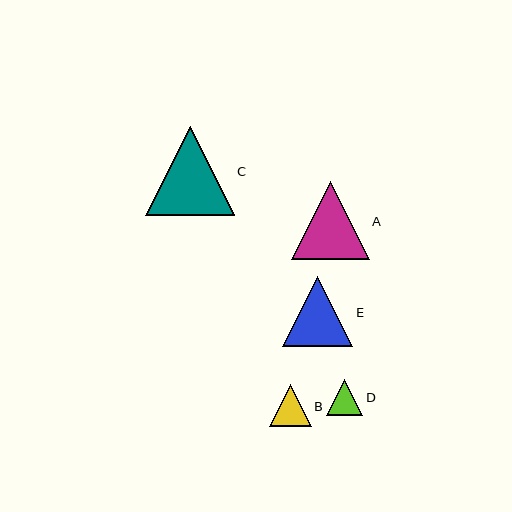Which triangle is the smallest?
Triangle D is the smallest with a size of approximately 36 pixels.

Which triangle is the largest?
Triangle C is the largest with a size of approximately 88 pixels.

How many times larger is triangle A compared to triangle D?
Triangle A is approximately 2.1 times the size of triangle D.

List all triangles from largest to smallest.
From largest to smallest: C, A, E, B, D.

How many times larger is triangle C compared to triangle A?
Triangle C is approximately 1.1 times the size of triangle A.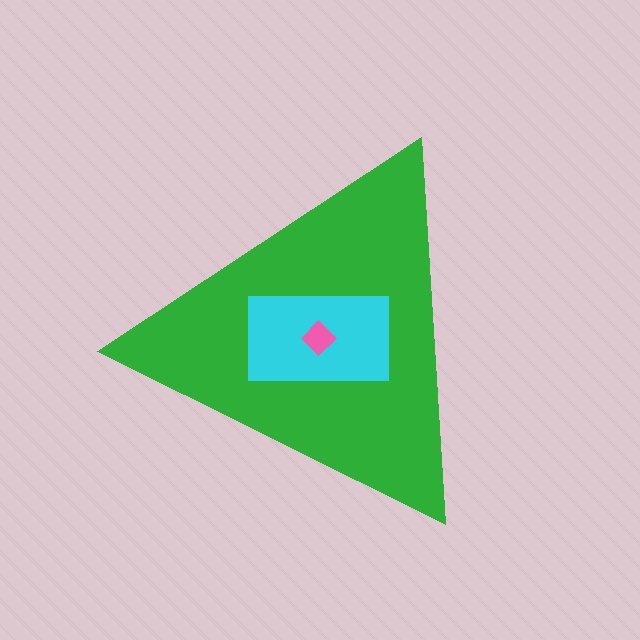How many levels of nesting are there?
3.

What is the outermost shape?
The green triangle.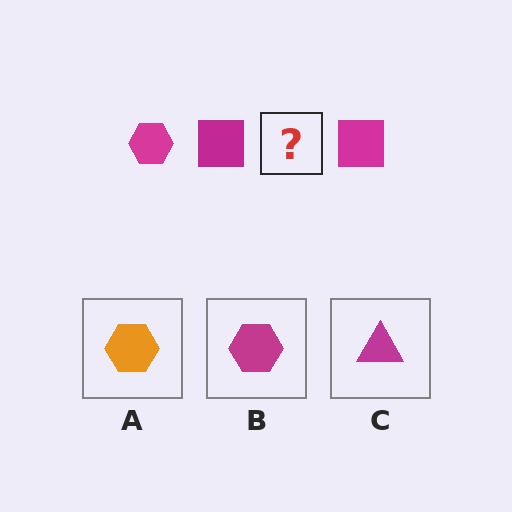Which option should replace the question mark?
Option B.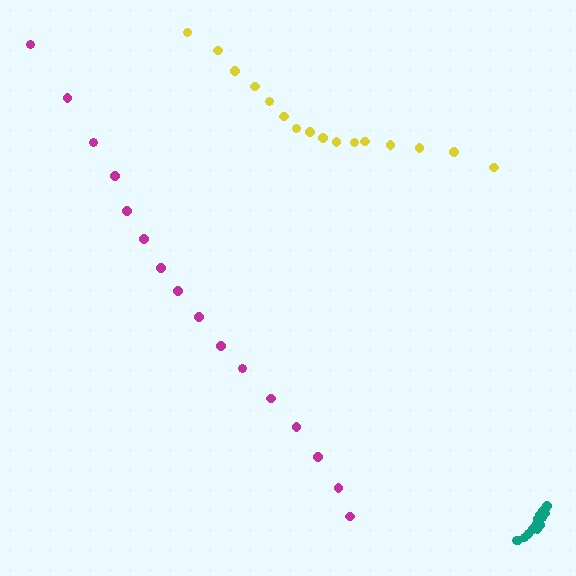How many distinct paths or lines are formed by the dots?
There are 3 distinct paths.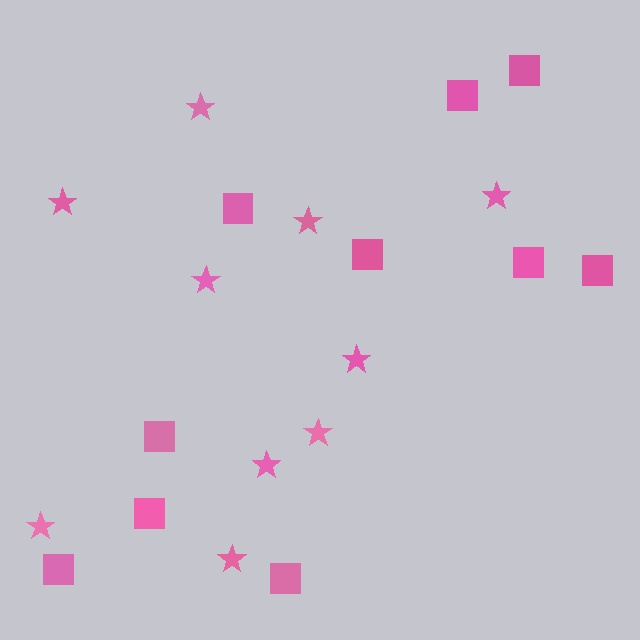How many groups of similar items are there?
There are 2 groups: one group of stars (10) and one group of squares (10).